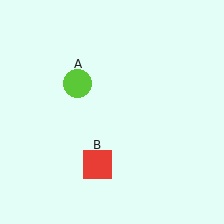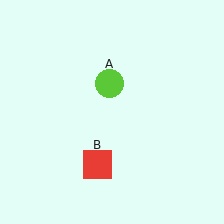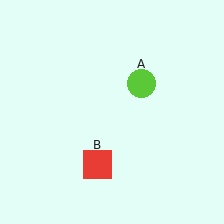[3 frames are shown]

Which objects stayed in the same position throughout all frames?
Red square (object B) remained stationary.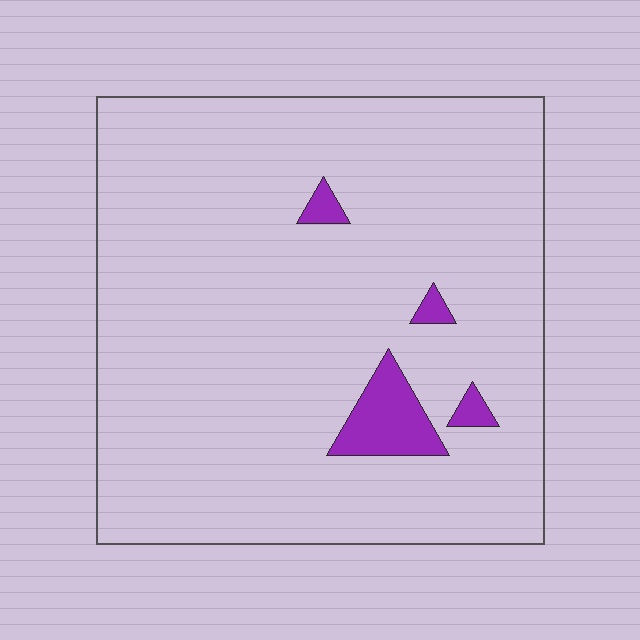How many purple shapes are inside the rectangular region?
4.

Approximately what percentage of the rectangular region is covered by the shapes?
Approximately 5%.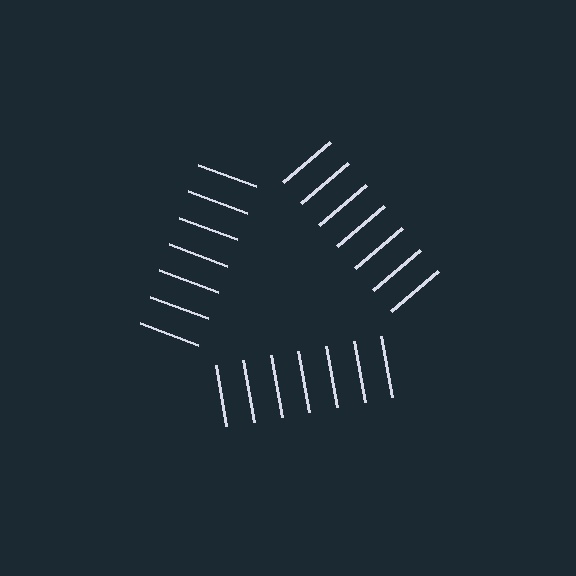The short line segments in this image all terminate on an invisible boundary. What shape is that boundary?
An illusory triangle — the line segments terminate on its edges but no continuous stroke is drawn.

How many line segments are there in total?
21 — 7 along each of the 3 edges.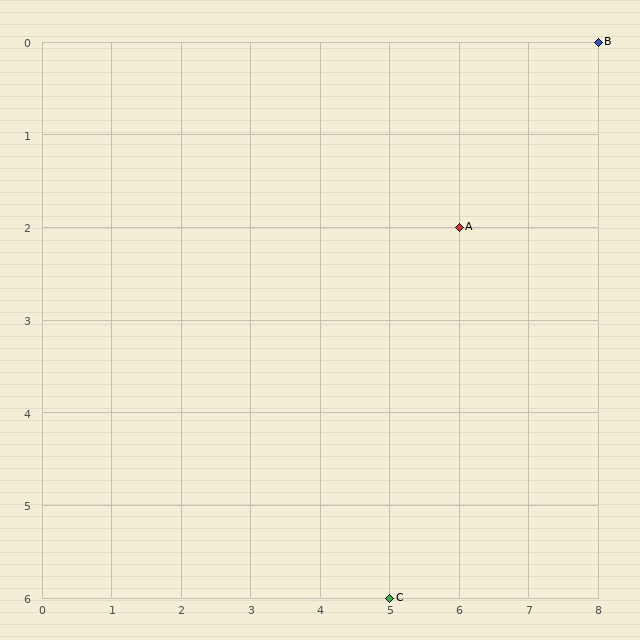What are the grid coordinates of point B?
Point B is at grid coordinates (8, 0).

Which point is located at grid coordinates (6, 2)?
Point A is at (6, 2).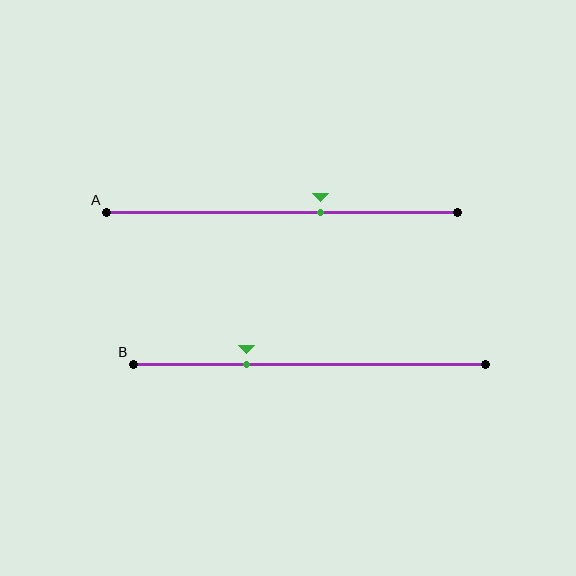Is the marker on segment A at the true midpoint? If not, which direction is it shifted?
No, the marker on segment A is shifted to the right by about 11% of the segment length.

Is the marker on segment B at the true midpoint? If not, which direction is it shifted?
No, the marker on segment B is shifted to the left by about 18% of the segment length.